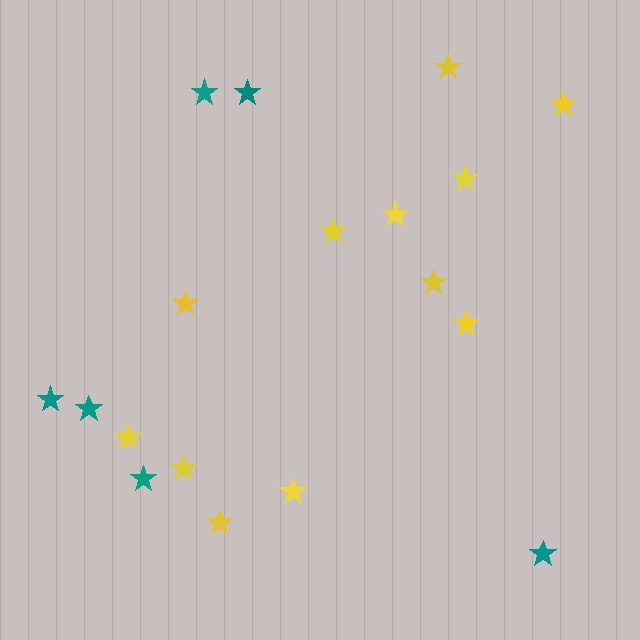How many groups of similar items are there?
There are 2 groups: one group of teal stars (6) and one group of yellow stars (12).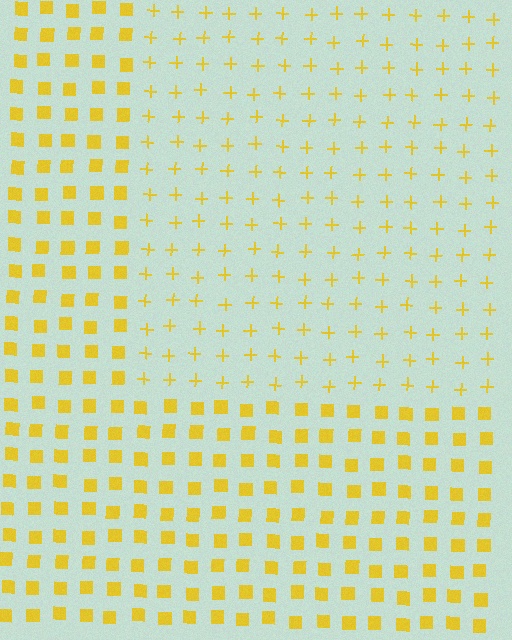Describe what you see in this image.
The image is filled with small yellow elements arranged in a uniform grid. A rectangle-shaped region contains plus signs, while the surrounding area contains squares. The boundary is defined purely by the change in element shape.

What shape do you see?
I see a rectangle.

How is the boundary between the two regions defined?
The boundary is defined by a change in element shape: plus signs inside vs. squares outside. All elements share the same color and spacing.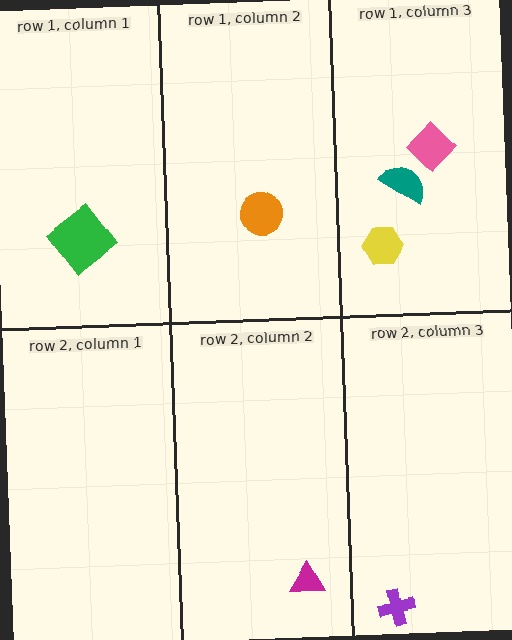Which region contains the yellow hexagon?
The row 1, column 3 region.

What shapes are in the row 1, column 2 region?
The orange circle.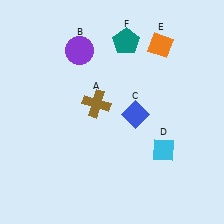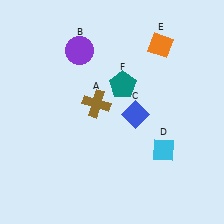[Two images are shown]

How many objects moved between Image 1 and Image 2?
1 object moved between the two images.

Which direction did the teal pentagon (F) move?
The teal pentagon (F) moved down.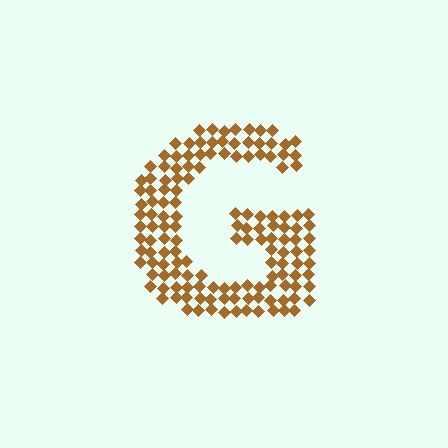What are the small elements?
The small elements are diamonds.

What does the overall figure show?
The overall figure shows the letter G.